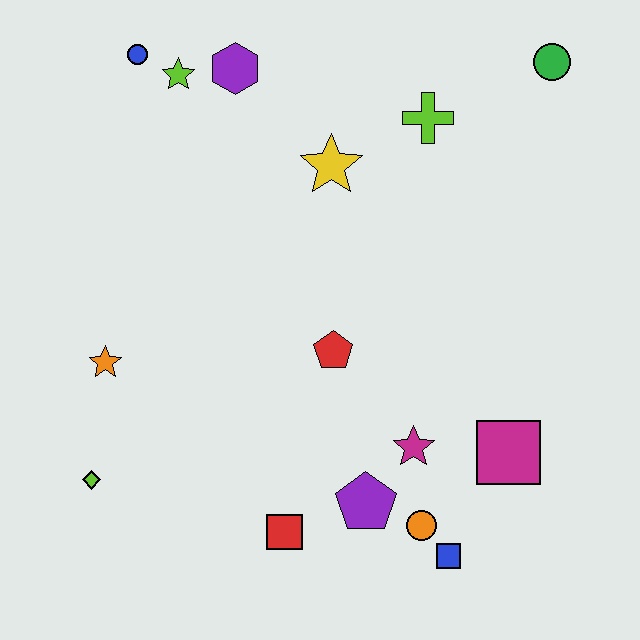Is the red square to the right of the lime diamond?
Yes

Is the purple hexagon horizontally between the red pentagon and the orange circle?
No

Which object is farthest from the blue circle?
The blue square is farthest from the blue circle.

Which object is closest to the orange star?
The lime diamond is closest to the orange star.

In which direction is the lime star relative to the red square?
The lime star is above the red square.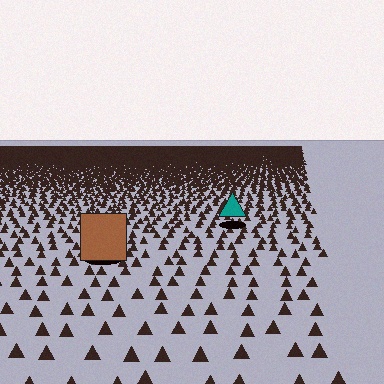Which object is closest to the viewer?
The brown square is closest. The texture marks near it are larger and more spread out.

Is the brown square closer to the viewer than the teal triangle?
Yes. The brown square is closer — you can tell from the texture gradient: the ground texture is coarser near it.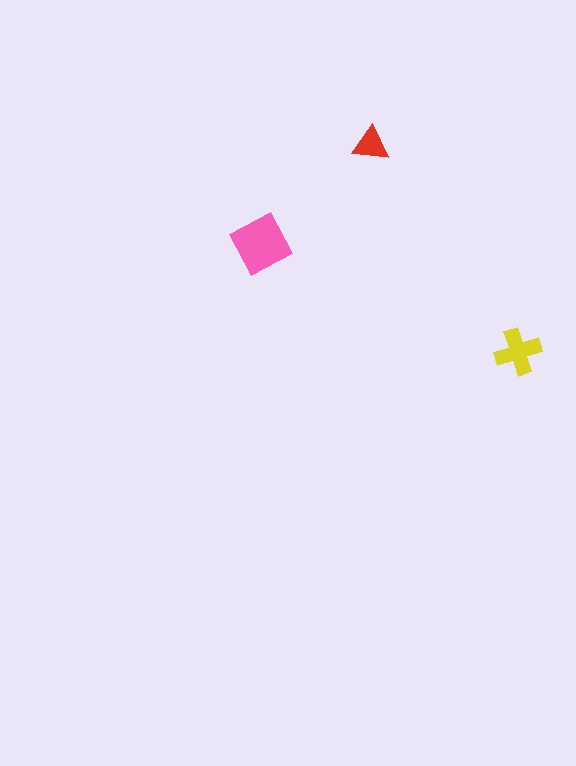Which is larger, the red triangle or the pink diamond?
The pink diamond.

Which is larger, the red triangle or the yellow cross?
The yellow cross.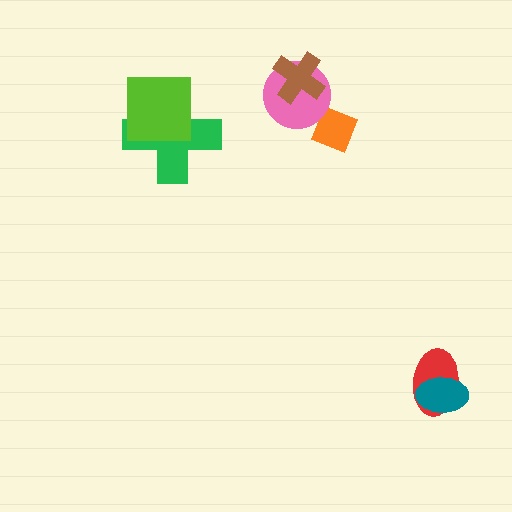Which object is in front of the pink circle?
The brown cross is in front of the pink circle.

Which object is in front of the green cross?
The lime square is in front of the green cross.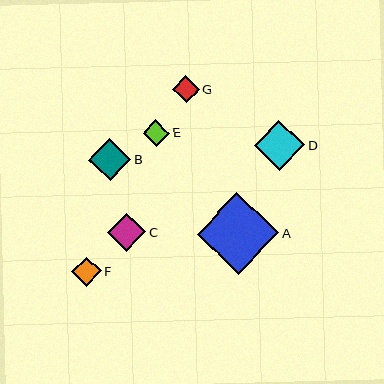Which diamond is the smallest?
Diamond E is the smallest with a size of approximately 26 pixels.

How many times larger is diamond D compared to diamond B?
Diamond D is approximately 1.2 times the size of diamond B.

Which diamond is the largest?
Diamond A is the largest with a size of approximately 82 pixels.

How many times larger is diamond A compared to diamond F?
Diamond A is approximately 2.8 times the size of diamond F.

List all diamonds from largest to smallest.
From largest to smallest: A, D, B, C, F, G, E.